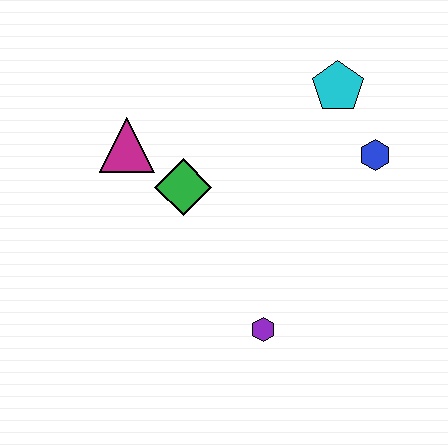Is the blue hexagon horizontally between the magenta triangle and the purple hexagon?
No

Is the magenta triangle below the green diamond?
No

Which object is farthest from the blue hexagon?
The magenta triangle is farthest from the blue hexagon.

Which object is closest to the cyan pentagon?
The blue hexagon is closest to the cyan pentagon.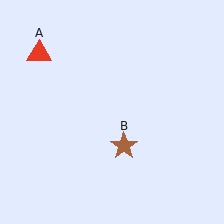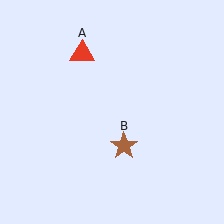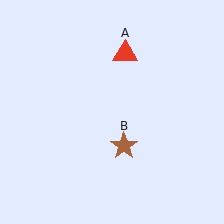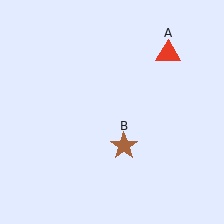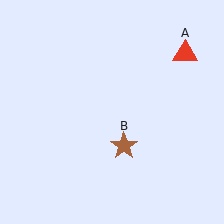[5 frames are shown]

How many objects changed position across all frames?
1 object changed position: red triangle (object A).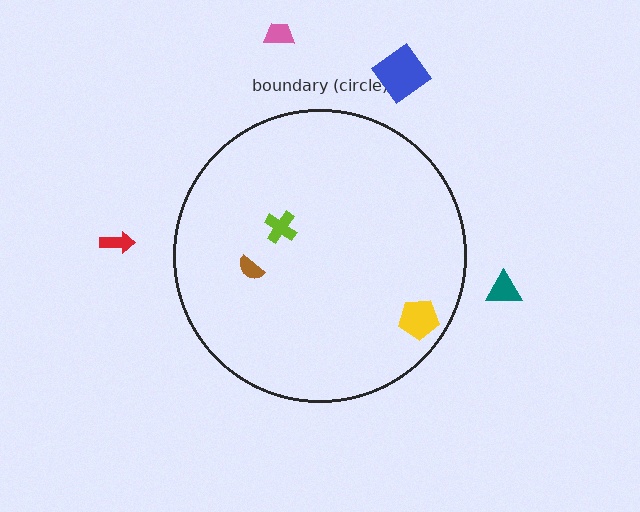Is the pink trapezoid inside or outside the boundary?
Outside.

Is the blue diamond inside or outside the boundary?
Outside.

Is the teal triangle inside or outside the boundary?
Outside.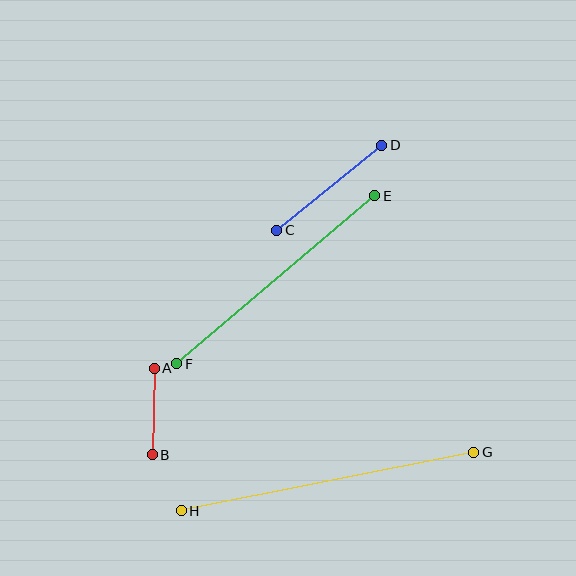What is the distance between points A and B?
The distance is approximately 86 pixels.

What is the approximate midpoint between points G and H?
The midpoint is at approximately (327, 481) pixels.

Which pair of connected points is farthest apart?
Points G and H are farthest apart.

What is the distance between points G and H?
The distance is approximately 298 pixels.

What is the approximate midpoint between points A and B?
The midpoint is at approximately (153, 412) pixels.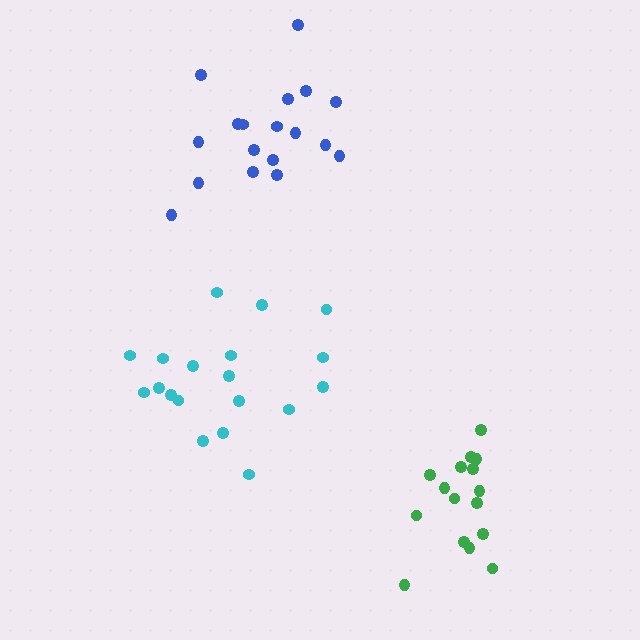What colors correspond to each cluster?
The clusters are colored: cyan, green, blue.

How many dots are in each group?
Group 1: 19 dots, Group 2: 16 dots, Group 3: 18 dots (53 total).